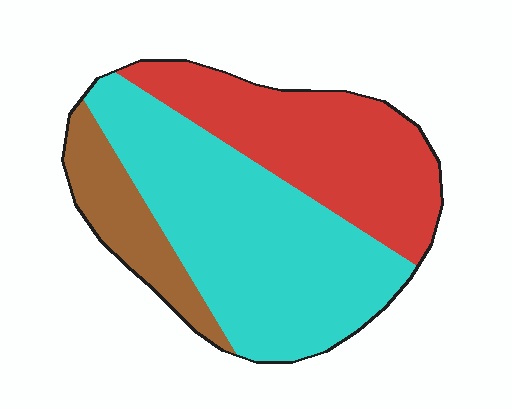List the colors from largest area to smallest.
From largest to smallest: cyan, red, brown.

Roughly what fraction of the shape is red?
Red covers 34% of the shape.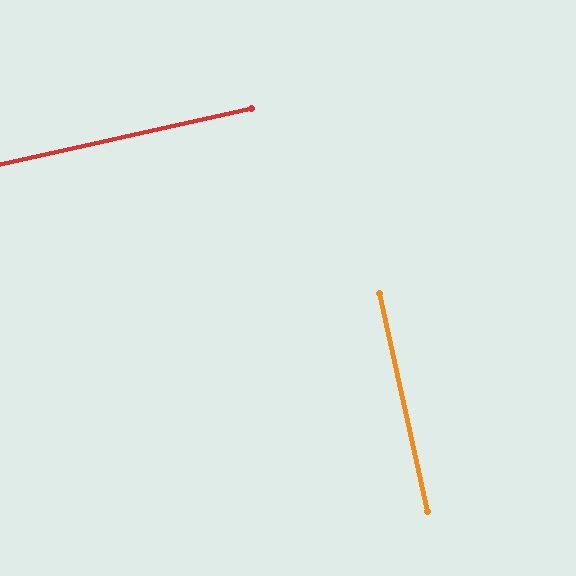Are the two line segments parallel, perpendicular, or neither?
Perpendicular — they meet at approximately 90°.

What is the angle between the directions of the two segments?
Approximately 90 degrees.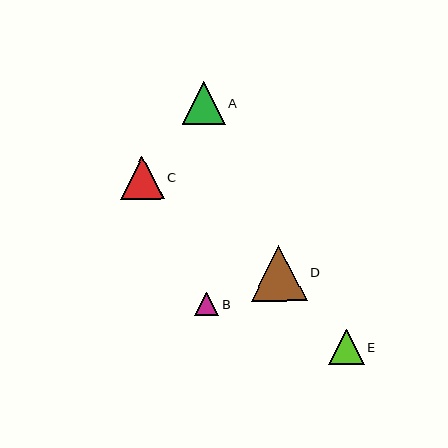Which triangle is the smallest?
Triangle B is the smallest with a size of approximately 24 pixels.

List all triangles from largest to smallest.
From largest to smallest: D, C, A, E, B.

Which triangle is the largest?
Triangle D is the largest with a size of approximately 57 pixels.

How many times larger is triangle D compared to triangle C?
Triangle D is approximately 1.3 times the size of triangle C.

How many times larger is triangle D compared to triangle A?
Triangle D is approximately 1.3 times the size of triangle A.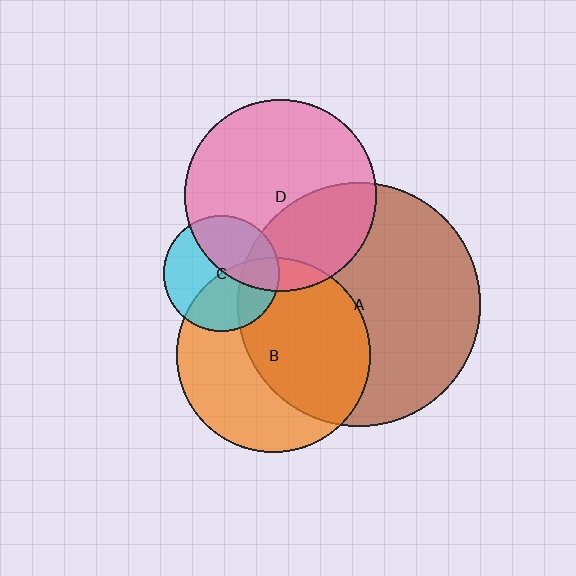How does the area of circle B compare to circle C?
Approximately 2.8 times.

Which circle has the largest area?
Circle A (brown).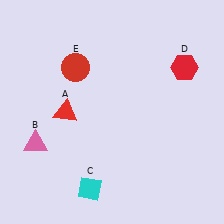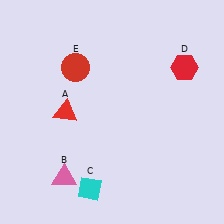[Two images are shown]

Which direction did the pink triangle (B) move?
The pink triangle (B) moved down.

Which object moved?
The pink triangle (B) moved down.